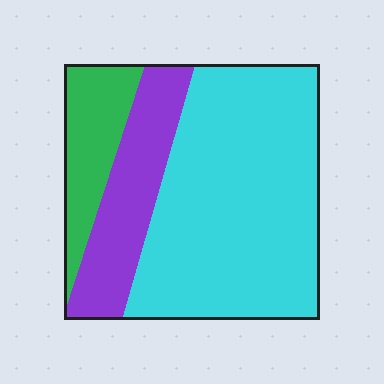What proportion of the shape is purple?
Purple covers 21% of the shape.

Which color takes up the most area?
Cyan, at roughly 65%.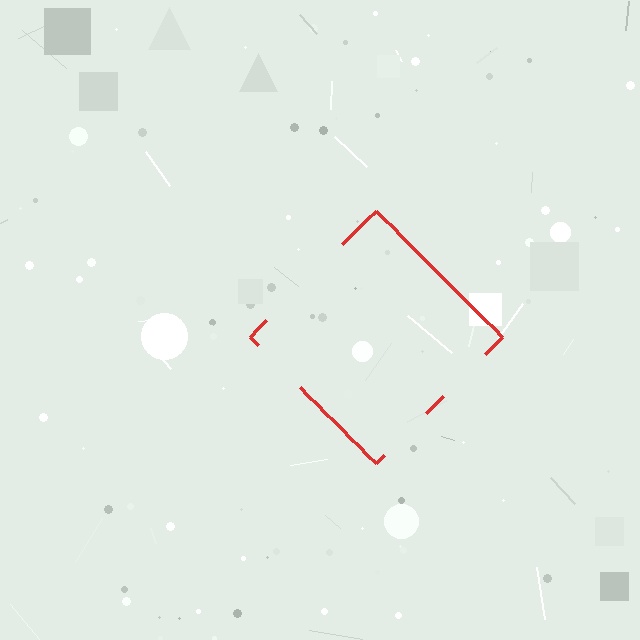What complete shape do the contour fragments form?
The contour fragments form a diamond.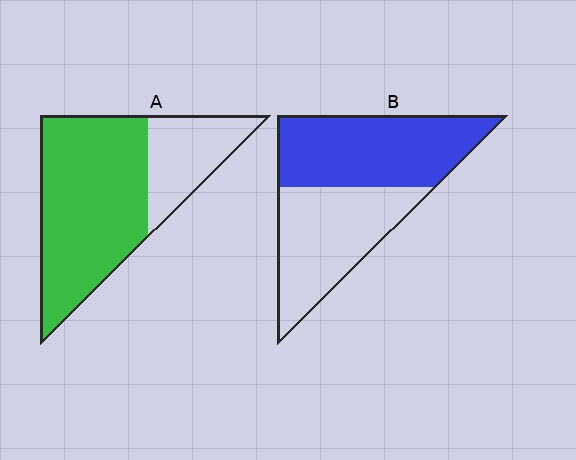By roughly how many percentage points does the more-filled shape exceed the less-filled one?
By roughly 20 percentage points (A over B).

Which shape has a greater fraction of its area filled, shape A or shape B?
Shape A.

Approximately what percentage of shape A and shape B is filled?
A is approximately 70% and B is approximately 55%.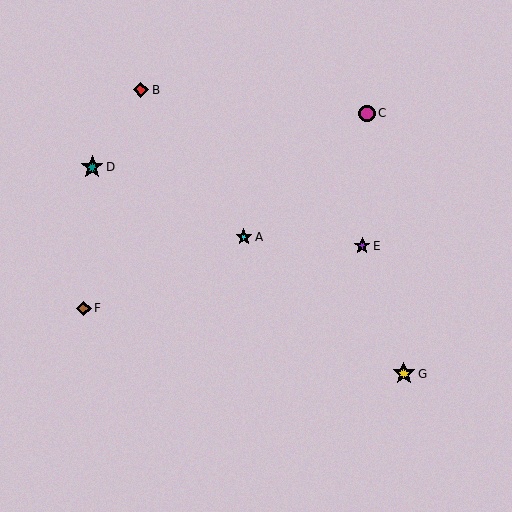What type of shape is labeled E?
Shape E is a purple star.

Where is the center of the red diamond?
The center of the red diamond is at (141, 90).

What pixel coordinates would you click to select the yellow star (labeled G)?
Click at (404, 374) to select the yellow star G.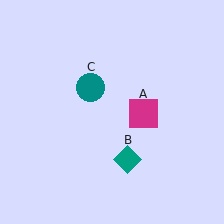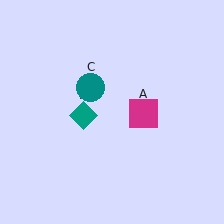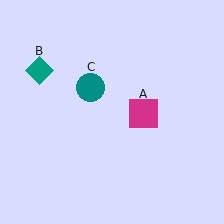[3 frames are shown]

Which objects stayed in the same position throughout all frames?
Magenta square (object A) and teal circle (object C) remained stationary.